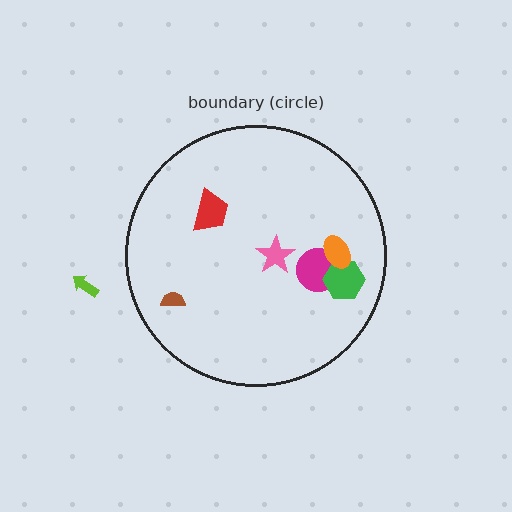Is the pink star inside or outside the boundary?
Inside.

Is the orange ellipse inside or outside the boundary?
Inside.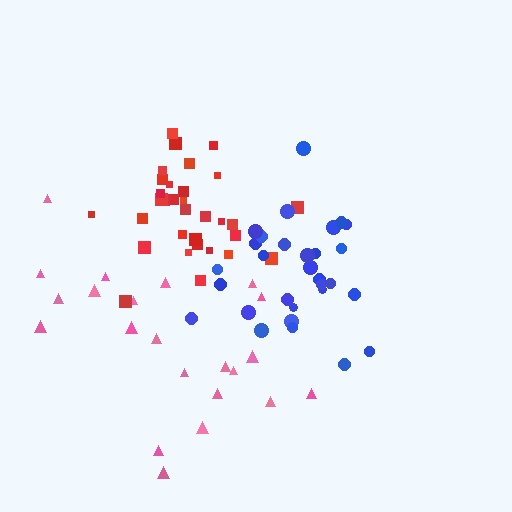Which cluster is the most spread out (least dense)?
Pink.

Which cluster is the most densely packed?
Red.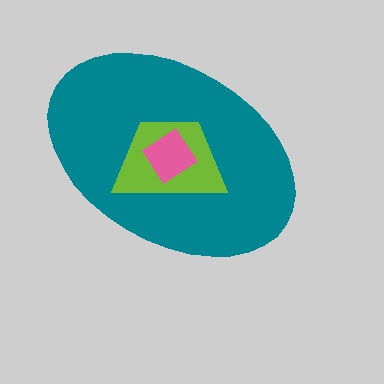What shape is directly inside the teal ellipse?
The lime trapezoid.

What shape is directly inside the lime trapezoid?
The pink diamond.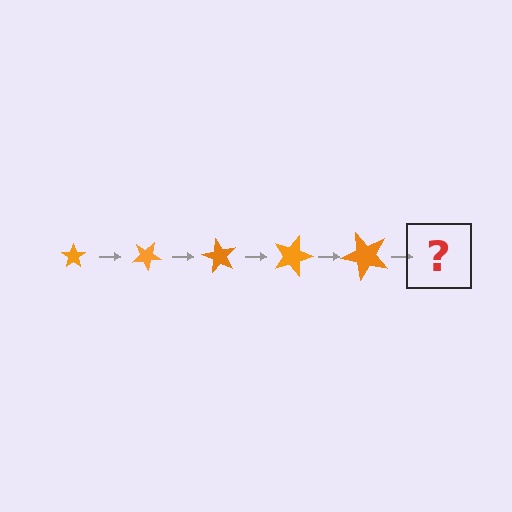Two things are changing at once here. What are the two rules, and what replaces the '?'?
The two rules are that the star grows larger each step and it rotates 30 degrees each step. The '?' should be a star, larger than the previous one and rotated 150 degrees from the start.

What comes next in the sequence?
The next element should be a star, larger than the previous one and rotated 150 degrees from the start.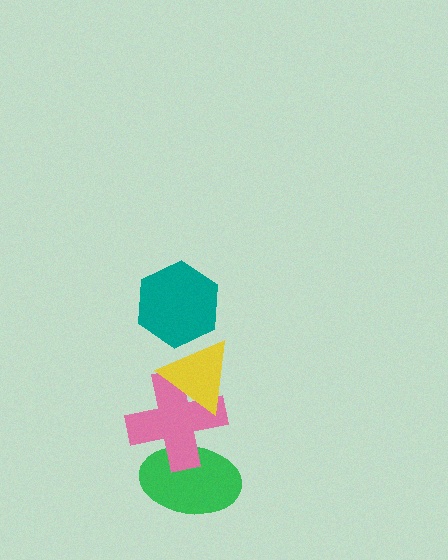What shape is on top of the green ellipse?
The pink cross is on top of the green ellipse.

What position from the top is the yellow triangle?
The yellow triangle is 2nd from the top.